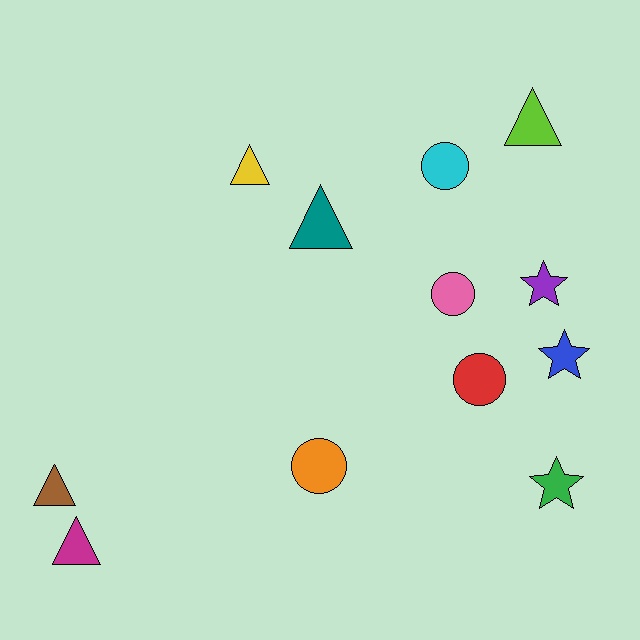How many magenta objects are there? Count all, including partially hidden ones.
There is 1 magenta object.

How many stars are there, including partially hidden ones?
There are 3 stars.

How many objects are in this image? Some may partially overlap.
There are 12 objects.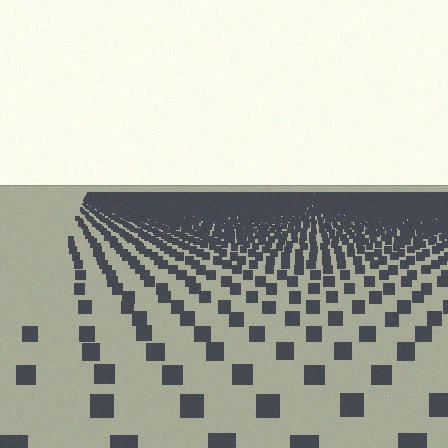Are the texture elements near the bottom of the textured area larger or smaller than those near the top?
Larger. Near the bottom, elements are closer to the viewer and appear at a bigger on-screen size.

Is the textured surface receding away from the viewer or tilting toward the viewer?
The surface is receding away from the viewer. Texture elements get smaller and denser toward the top.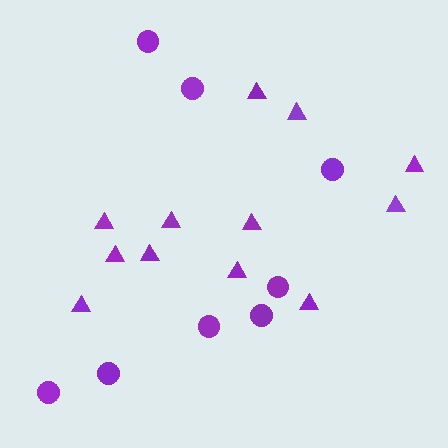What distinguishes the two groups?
There are 2 groups: one group of triangles (12) and one group of circles (8).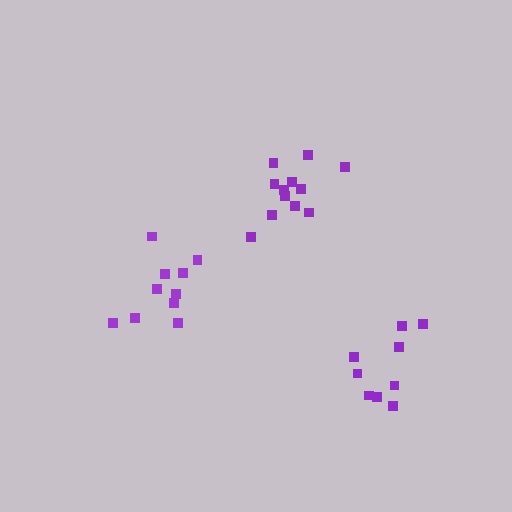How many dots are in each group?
Group 1: 10 dots, Group 2: 12 dots, Group 3: 9 dots (31 total).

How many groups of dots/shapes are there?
There are 3 groups.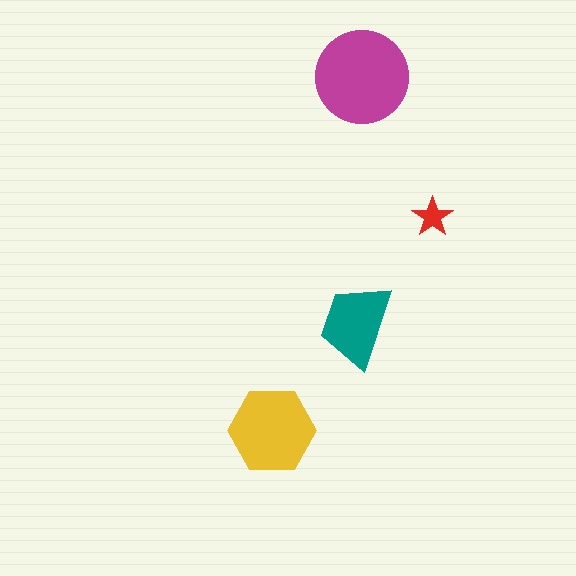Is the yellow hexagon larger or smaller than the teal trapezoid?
Larger.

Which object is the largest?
The magenta circle.